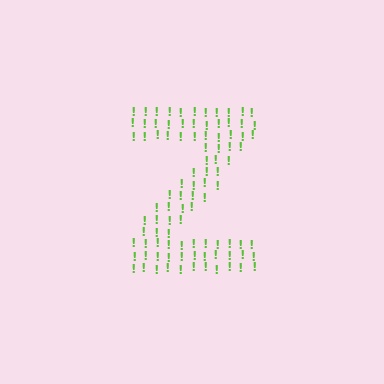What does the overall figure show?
The overall figure shows the letter Z.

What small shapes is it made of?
It is made of small exclamation marks.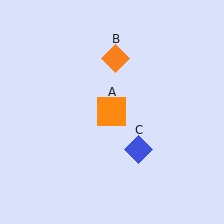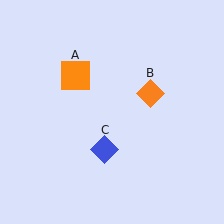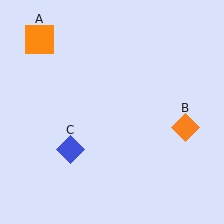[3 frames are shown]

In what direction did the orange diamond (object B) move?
The orange diamond (object B) moved down and to the right.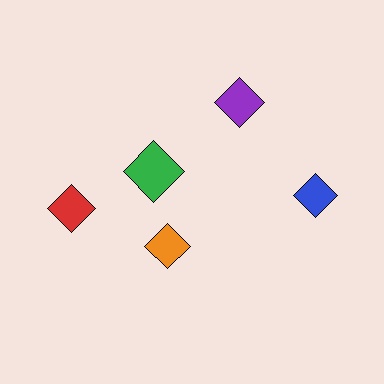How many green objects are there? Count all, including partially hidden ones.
There is 1 green object.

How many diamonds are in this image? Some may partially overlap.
There are 5 diamonds.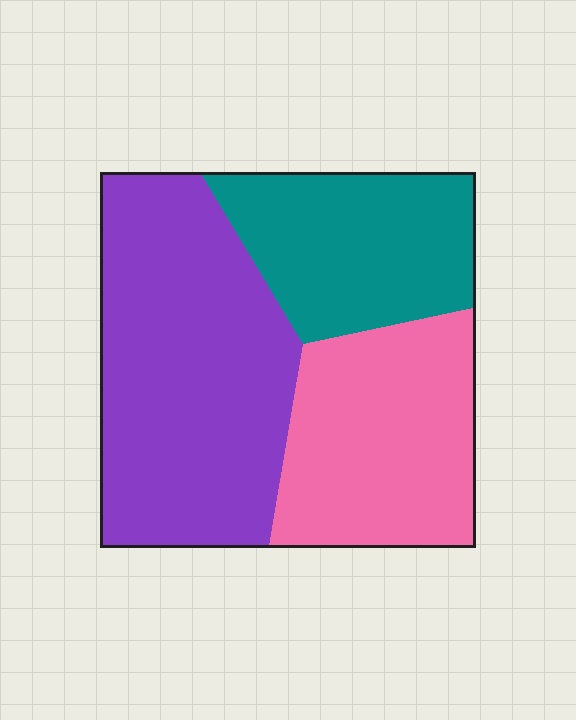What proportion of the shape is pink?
Pink covers around 30% of the shape.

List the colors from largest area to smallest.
From largest to smallest: purple, pink, teal.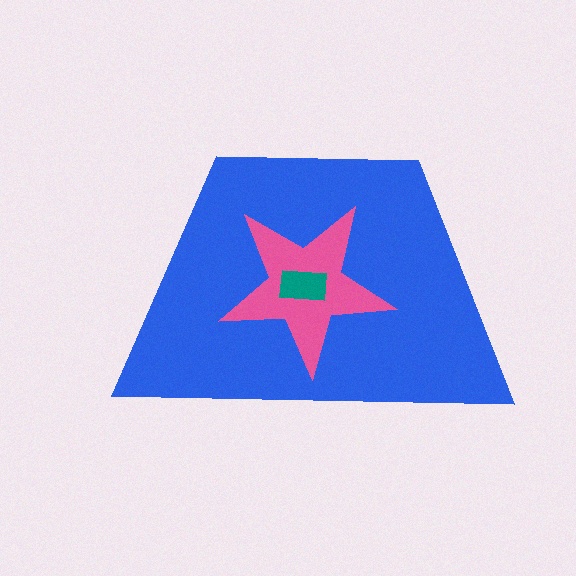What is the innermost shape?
The teal rectangle.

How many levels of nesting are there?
3.